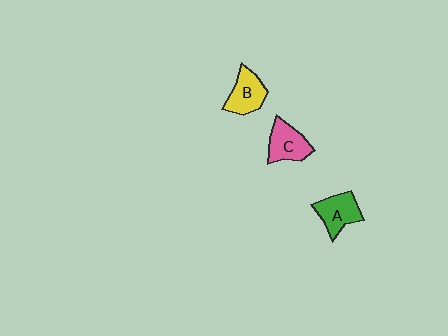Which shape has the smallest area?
Shape B (yellow).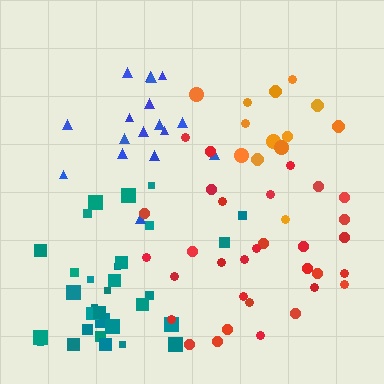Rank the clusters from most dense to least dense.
blue, teal, red, orange.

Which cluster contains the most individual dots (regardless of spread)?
Red (32).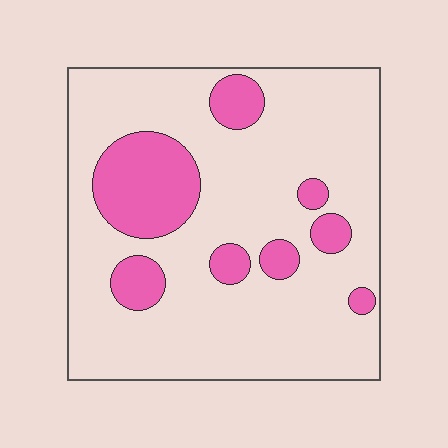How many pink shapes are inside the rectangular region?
8.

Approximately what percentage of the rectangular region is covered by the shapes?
Approximately 20%.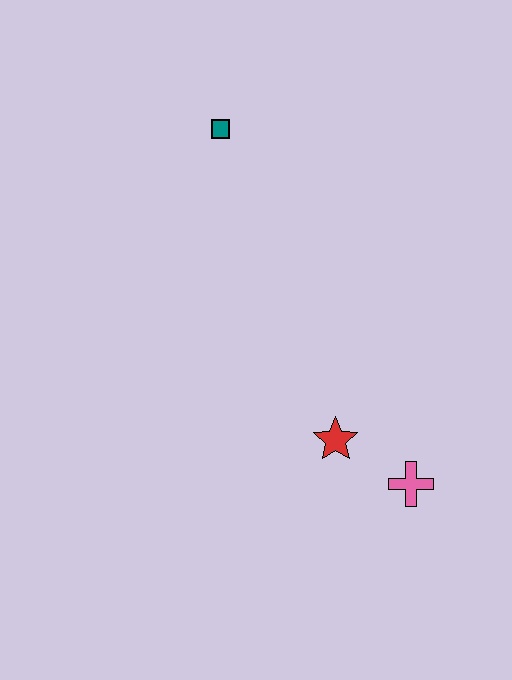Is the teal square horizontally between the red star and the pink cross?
No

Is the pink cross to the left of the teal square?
No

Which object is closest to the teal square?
The red star is closest to the teal square.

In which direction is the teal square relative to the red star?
The teal square is above the red star.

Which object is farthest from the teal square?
The pink cross is farthest from the teal square.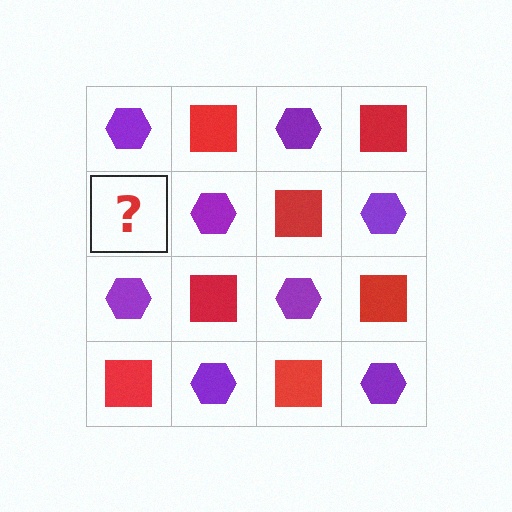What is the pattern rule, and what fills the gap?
The rule is that it alternates purple hexagon and red square in a checkerboard pattern. The gap should be filled with a red square.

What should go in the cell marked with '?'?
The missing cell should contain a red square.